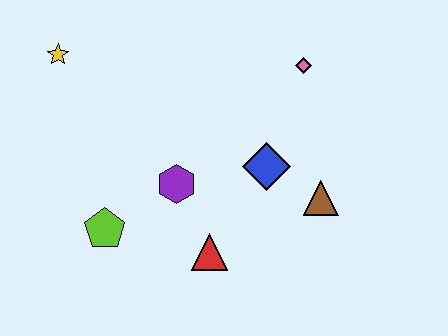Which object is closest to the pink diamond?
The blue diamond is closest to the pink diamond.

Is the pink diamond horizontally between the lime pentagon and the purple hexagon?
No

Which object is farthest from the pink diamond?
The lime pentagon is farthest from the pink diamond.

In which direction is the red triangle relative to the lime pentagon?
The red triangle is to the right of the lime pentagon.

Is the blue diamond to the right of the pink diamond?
No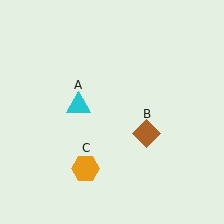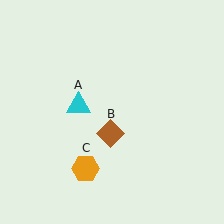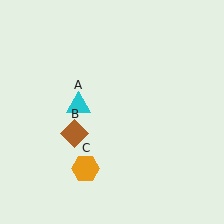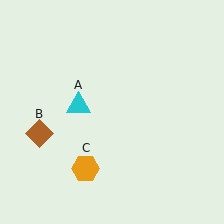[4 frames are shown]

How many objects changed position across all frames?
1 object changed position: brown diamond (object B).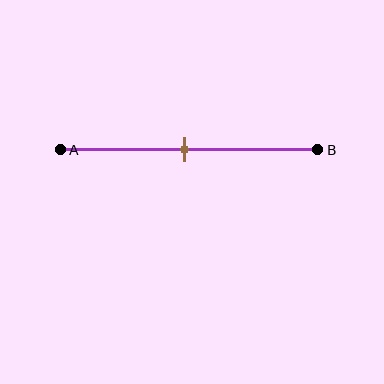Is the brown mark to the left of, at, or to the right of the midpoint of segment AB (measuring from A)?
The brown mark is approximately at the midpoint of segment AB.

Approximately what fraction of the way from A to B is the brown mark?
The brown mark is approximately 50% of the way from A to B.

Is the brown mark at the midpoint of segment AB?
Yes, the mark is approximately at the midpoint.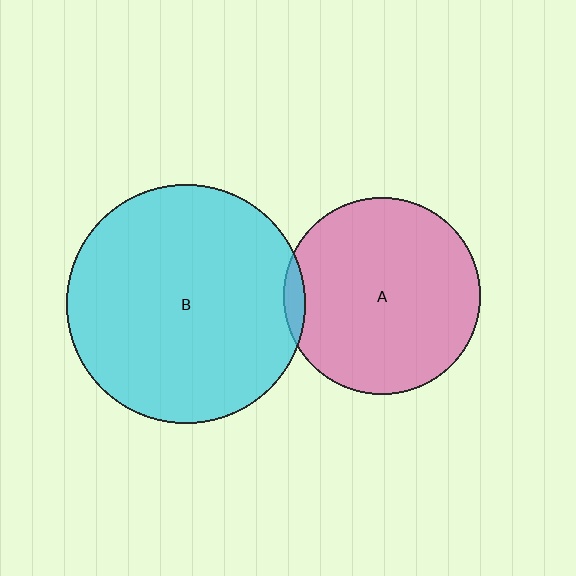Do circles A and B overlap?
Yes.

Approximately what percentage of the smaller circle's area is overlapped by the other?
Approximately 5%.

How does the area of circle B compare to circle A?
Approximately 1.5 times.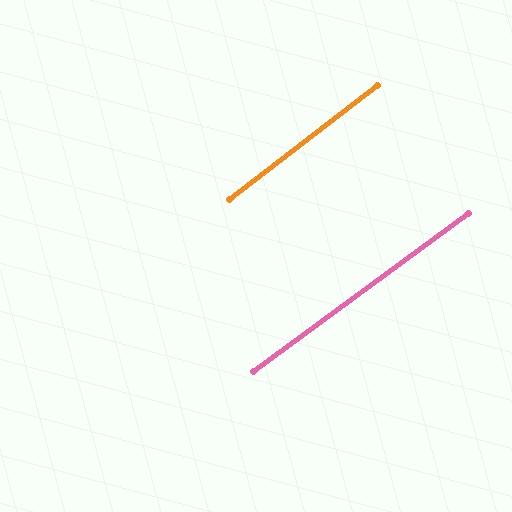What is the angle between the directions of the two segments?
Approximately 1 degree.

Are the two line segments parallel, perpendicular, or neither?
Parallel — their directions differ by only 1.5°.